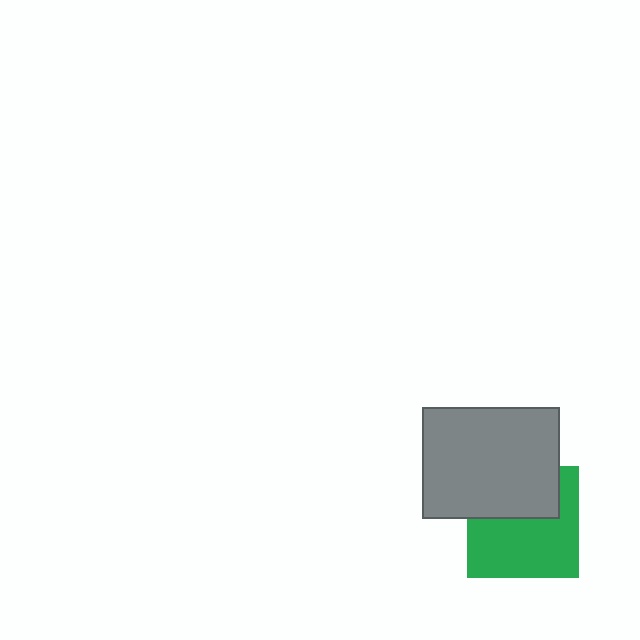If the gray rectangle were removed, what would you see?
You would see the complete green square.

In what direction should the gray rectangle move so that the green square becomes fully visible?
The gray rectangle should move up. That is the shortest direction to clear the overlap and leave the green square fully visible.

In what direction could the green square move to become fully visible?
The green square could move down. That would shift it out from behind the gray rectangle entirely.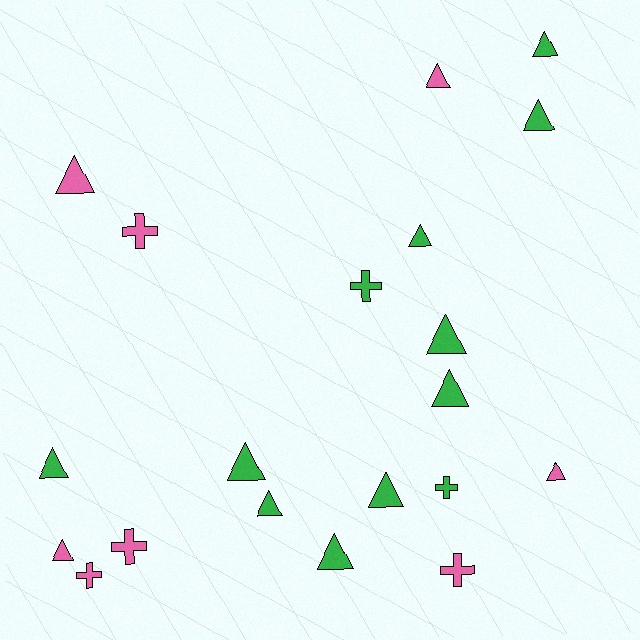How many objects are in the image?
There are 20 objects.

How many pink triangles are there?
There are 4 pink triangles.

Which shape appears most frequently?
Triangle, with 14 objects.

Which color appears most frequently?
Green, with 12 objects.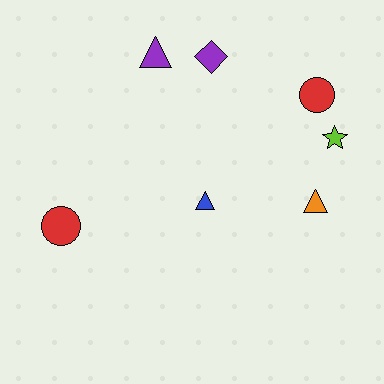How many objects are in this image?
There are 7 objects.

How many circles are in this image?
There are 2 circles.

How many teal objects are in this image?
There are no teal objects.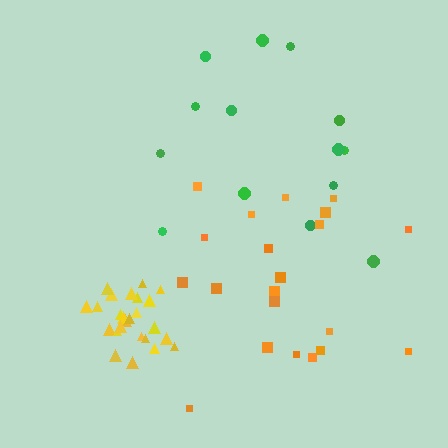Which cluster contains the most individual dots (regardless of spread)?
Yellow (25).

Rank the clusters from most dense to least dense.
yellow, orange, green.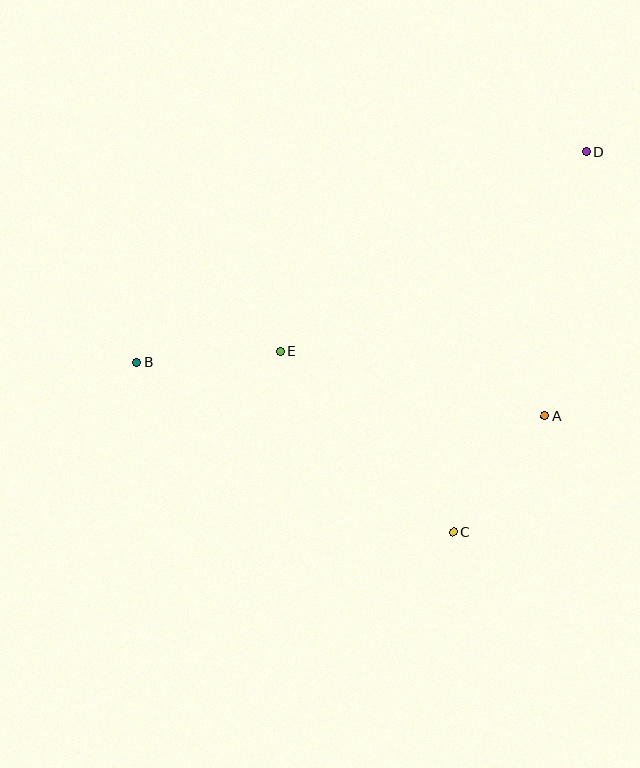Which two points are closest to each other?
Points B and E are closest to each other.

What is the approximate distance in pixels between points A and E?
The distance between A and E is approximately 273 pixels.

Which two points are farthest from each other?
Points B and D are farthest from each other.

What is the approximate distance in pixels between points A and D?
The distance between A and D is approximately 268 pixels.